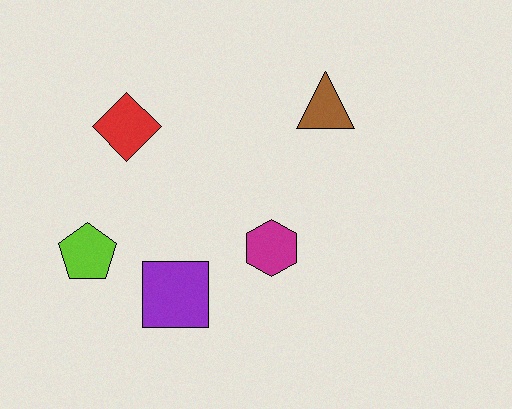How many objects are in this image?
There are 5 objects.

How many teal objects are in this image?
There are no teal objects.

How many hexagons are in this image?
There is 1 hexagon.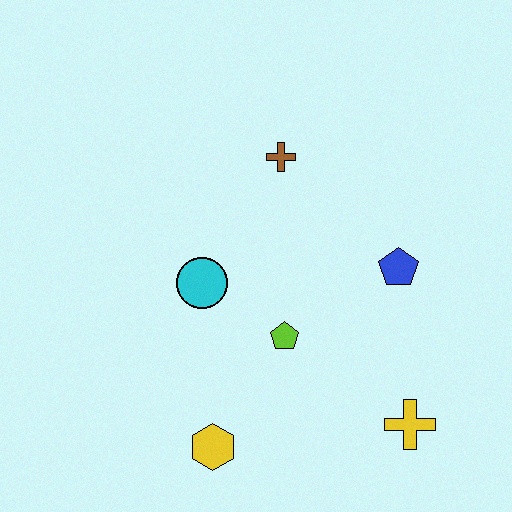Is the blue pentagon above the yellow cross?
Yes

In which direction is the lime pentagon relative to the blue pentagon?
The lime pentagon is to the left of the blue pentagon.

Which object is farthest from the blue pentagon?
The yellow hexagon is farthest from the blue pentagon.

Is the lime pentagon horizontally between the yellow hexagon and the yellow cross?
Yes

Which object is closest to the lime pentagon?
The cyan circle is closest to the lime pentagon.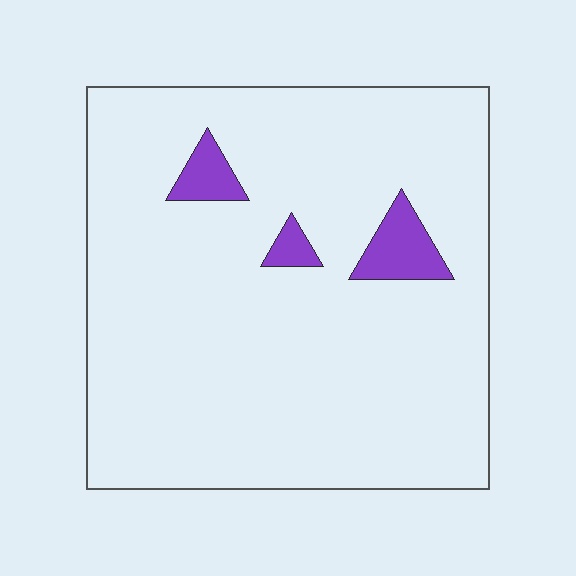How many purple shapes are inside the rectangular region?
3.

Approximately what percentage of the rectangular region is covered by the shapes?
Approximately 5%.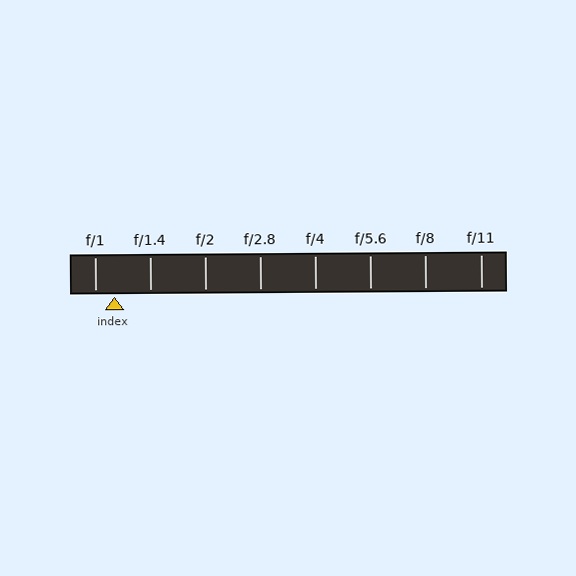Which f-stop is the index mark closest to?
The index mark is closest to f/1.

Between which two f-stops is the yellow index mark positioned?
The index mark is between f/1 and f/1.4.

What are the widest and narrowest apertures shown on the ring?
The widest aperture shown is f/1 and the narrowest is f/11.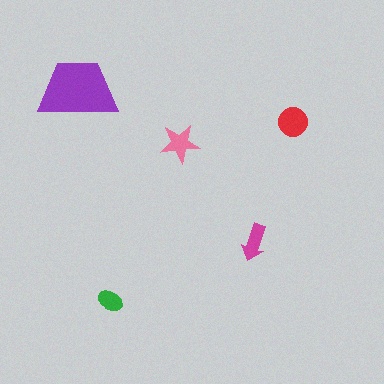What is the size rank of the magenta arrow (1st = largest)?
4th.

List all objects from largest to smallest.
The purple trapezoid, the red circle, the pink star, the magenta arrow, the green ellipse.